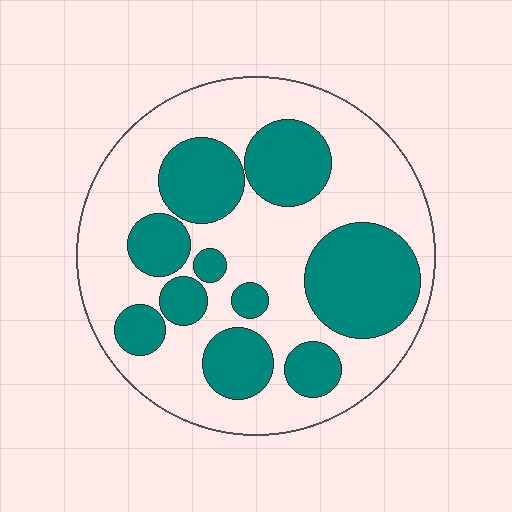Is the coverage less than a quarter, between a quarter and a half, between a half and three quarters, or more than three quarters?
Between a quarter and a half.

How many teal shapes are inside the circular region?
10.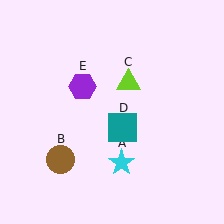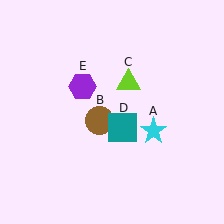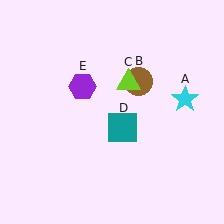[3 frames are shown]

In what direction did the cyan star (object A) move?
The cyan star (object A) moved up and to the right.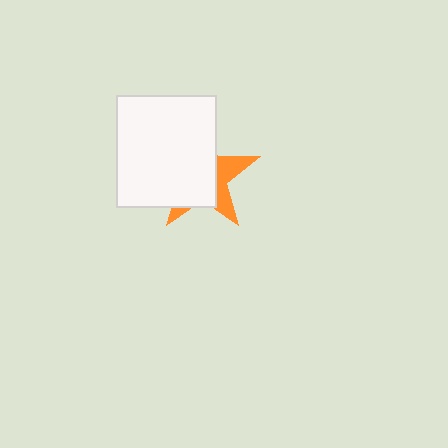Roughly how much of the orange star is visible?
A small part of it is visible (roughly 32%).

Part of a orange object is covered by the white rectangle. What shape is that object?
It is a star.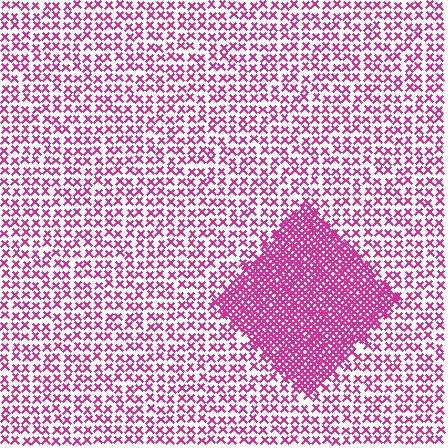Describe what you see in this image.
The image contains small magenta elements arranged at two different densities. A diamond-shaped region is visible where the elements are more densely packed than the surrounding area.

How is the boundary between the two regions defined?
The boundary is defined by a change in element density (approximately 2.8x ratio). All elements are the same color, size, and shape.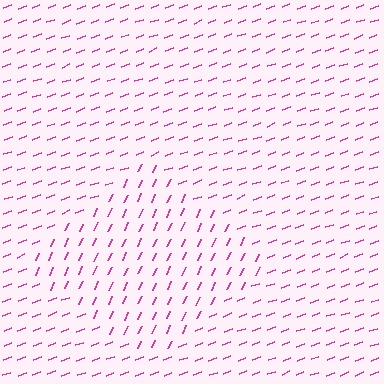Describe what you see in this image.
The image is filled with small magenta line segments. A diamond region in the image has lines oriented differently from the surrounding lines, creating a visible texture boundary.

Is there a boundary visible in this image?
Yes, there is a texture boundary formed by a change in line orientation.